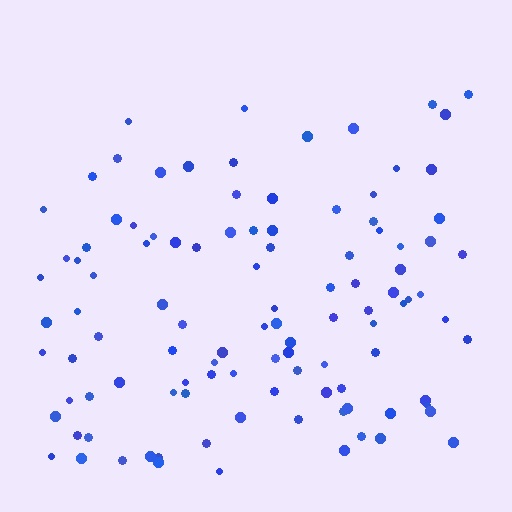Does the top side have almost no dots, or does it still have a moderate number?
Still a moderate number, just noticeably fewer than the bottom.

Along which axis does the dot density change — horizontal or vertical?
Vertical.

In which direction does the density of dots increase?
From top to bottom, with the bottom side densest.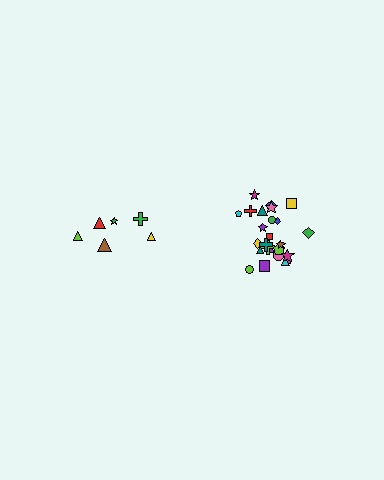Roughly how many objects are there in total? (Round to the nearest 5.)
Roughly 30 objects in total.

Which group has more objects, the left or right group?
The right group.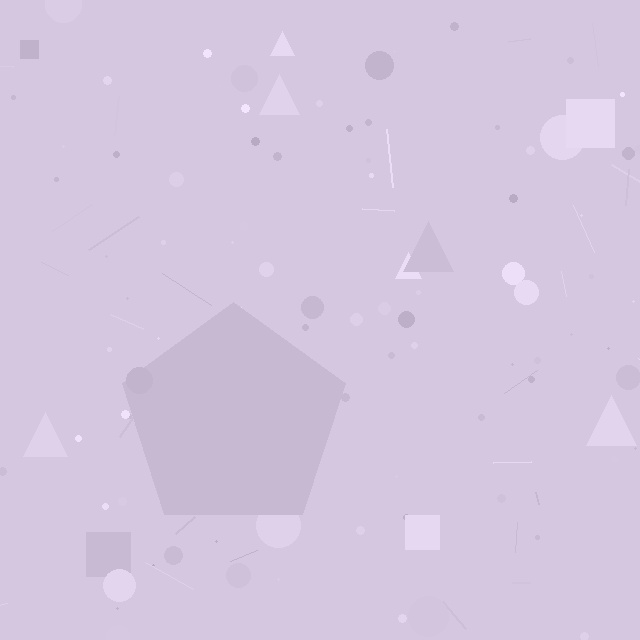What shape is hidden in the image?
A pentagon is hidden in the image.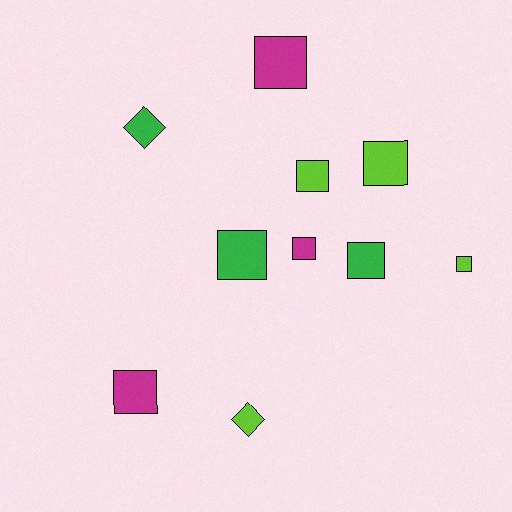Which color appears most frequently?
Lime, with 4 objects.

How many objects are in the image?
There are 10 objects.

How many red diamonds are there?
There are no red diamonds.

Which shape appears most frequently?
Square, with 8 objects.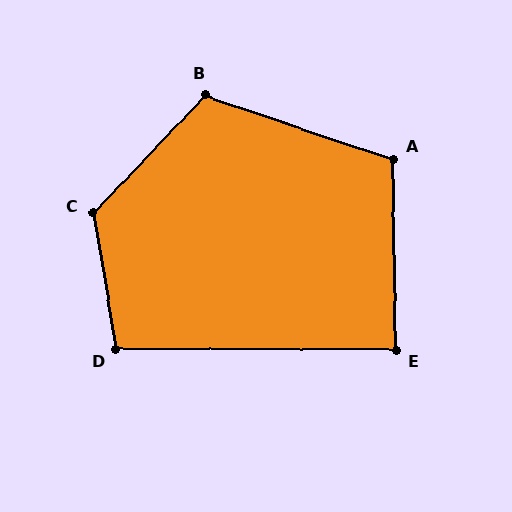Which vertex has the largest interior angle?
C, at approximately 127 degrees.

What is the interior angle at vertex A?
Approximately 109 degrees (obtuse).